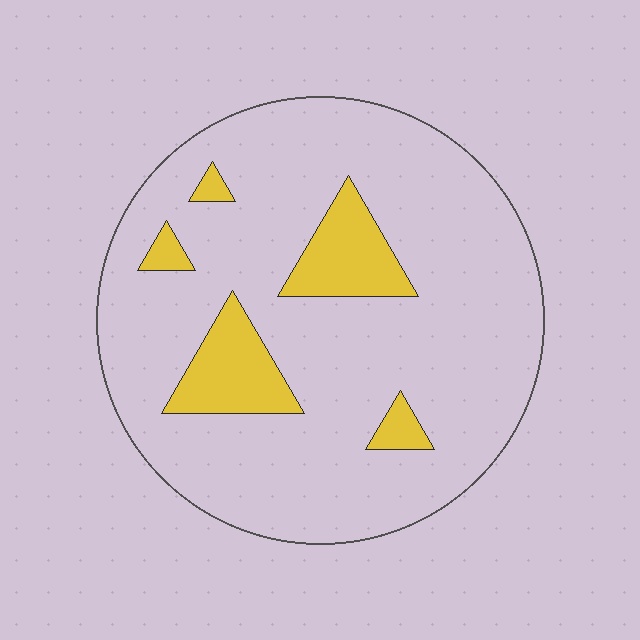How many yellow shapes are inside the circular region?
5.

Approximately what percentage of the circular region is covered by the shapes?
Approximately 15%.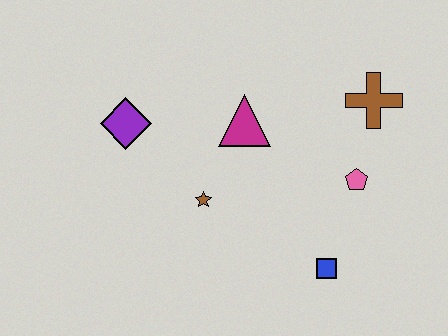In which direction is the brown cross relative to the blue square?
The brown cross is above the blue square.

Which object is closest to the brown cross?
The pink pentagon is closest to the brown cross.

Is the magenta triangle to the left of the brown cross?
Yes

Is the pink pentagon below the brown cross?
Yes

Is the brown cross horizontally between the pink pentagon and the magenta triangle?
No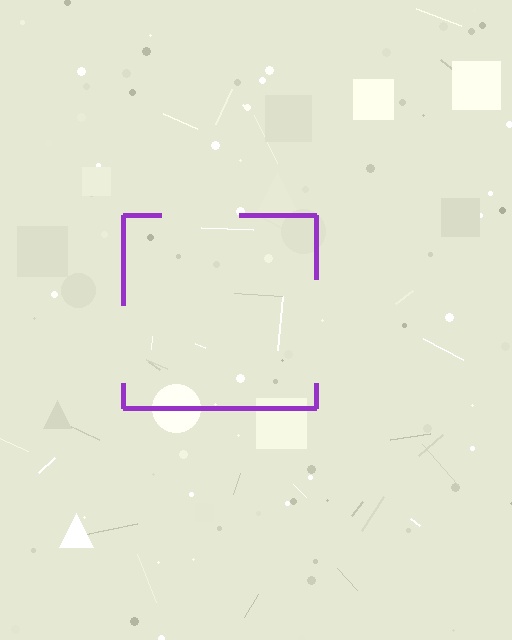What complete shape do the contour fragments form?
The contour fragments form a square.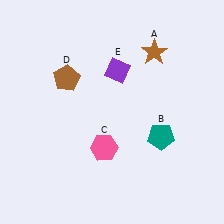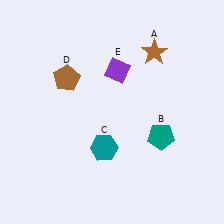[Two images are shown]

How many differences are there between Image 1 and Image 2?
There is 1 difference between the two images.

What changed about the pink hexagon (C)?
In Image 1, C is pink. In Image 2, it changed to teal.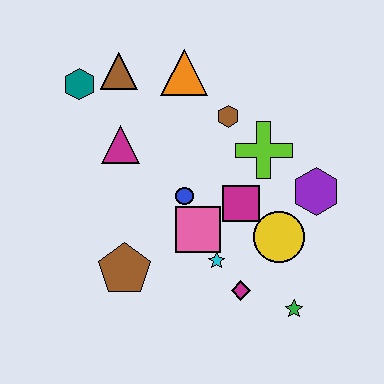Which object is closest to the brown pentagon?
The pink square is closest to the brown pentagon.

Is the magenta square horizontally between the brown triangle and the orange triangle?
No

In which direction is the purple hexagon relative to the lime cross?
The purple hexagon is to the right of the lime cross.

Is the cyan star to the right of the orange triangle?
Yes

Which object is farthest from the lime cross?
The teal hexagon is farthest from the lime cross.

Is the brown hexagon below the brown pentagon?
No